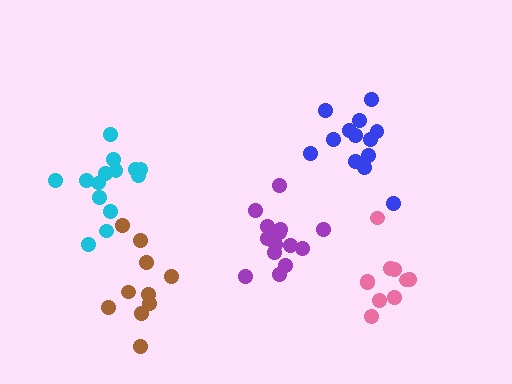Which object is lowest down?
The brown cluster is bottommost.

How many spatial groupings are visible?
There are 5 spatial groupings.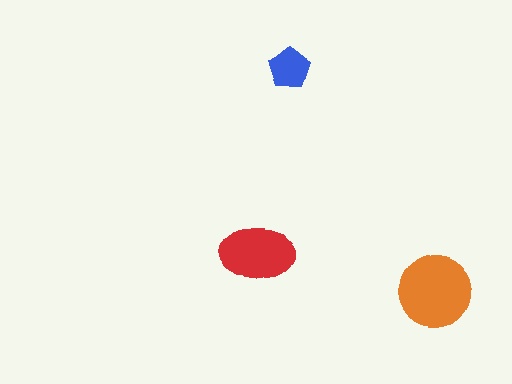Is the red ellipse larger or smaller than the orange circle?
Smaller.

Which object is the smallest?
The blue pentagon.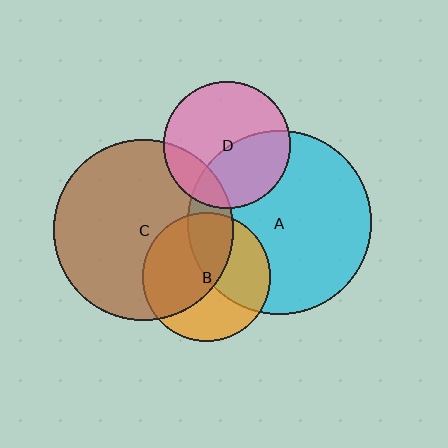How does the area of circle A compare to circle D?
Approximately 2.1 times.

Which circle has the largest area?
Circle A (cyan).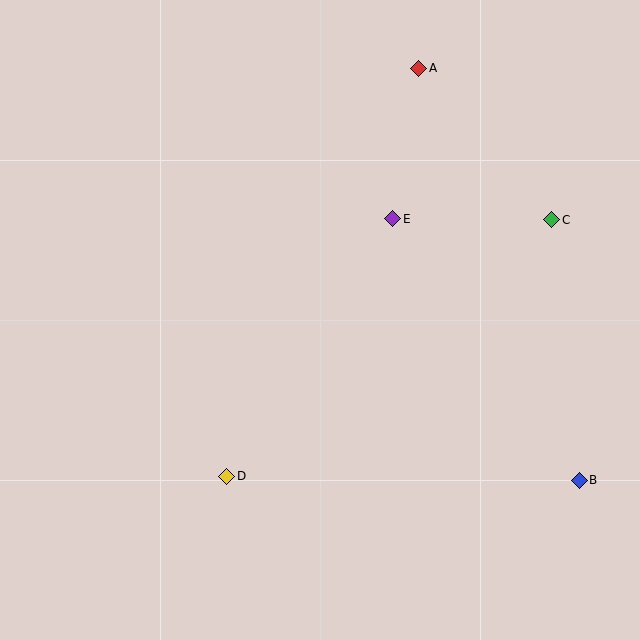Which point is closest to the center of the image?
Point E at (393, 219) is closest to the center.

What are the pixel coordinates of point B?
Point B is at (579, 480).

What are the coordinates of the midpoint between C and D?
The midpoint between C and D is at (389, 348).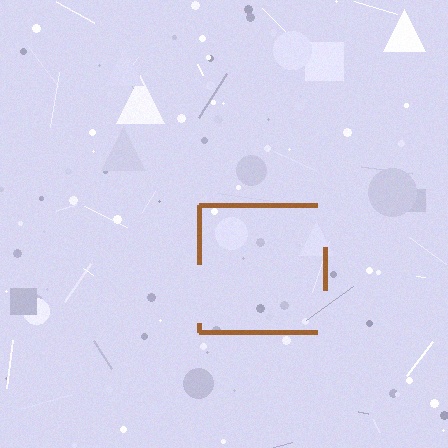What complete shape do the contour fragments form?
The contour fragments form a square.